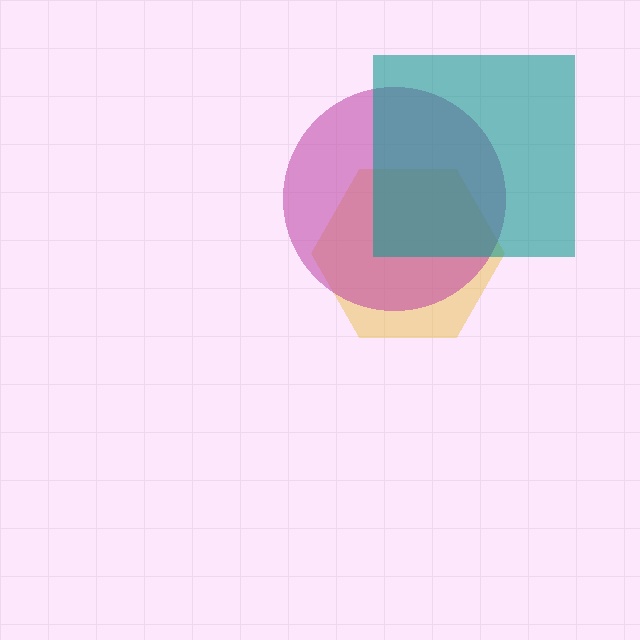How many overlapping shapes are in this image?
There are 3 overlapping shapes in the image.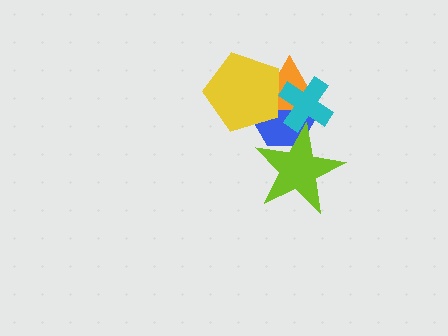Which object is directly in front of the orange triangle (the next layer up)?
The yellow pentagon is directly in front of the orange triangle.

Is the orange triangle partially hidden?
Yes, it is partially covered by another shape.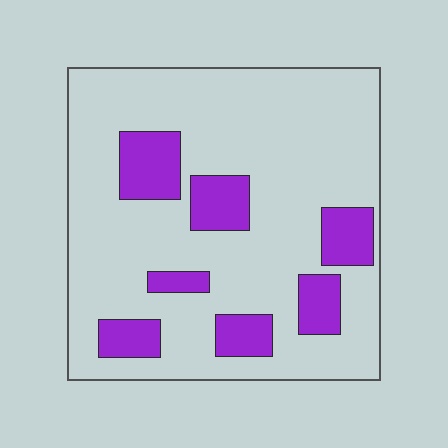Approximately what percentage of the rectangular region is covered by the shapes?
Approximately 20%.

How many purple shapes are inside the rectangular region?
7.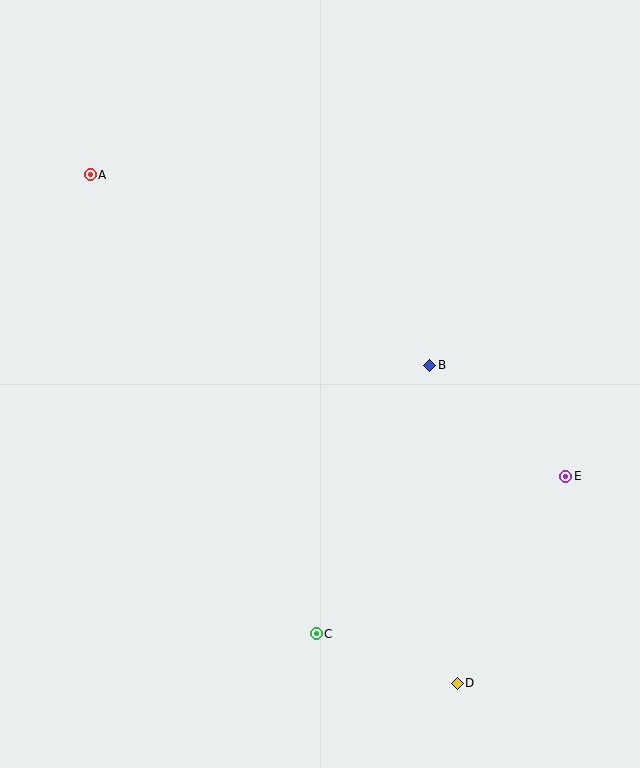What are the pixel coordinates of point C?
Point C is at (316, 634).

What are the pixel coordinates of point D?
Point D is at (457, 683).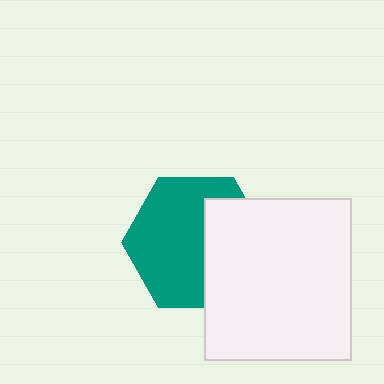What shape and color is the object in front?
The object in front is a white rectangle.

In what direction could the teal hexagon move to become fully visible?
The teal hexagon could move left. That would shift it out from behind the white rectangle entirely.